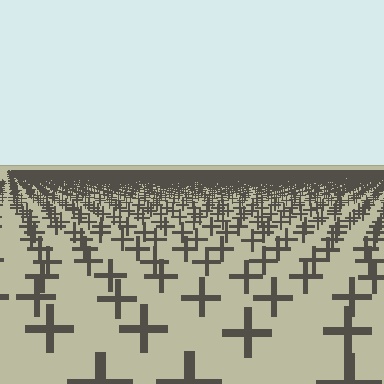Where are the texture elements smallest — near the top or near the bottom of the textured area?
Near the top.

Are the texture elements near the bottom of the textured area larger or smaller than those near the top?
Larger. Near the bottom, elements are closer to the viewer and appear at a bigger on-screen size.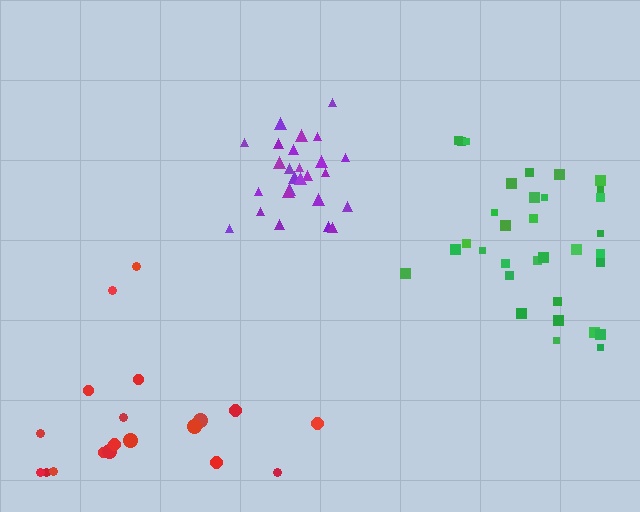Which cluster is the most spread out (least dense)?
Red.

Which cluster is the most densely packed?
Purple.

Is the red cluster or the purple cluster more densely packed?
Purple.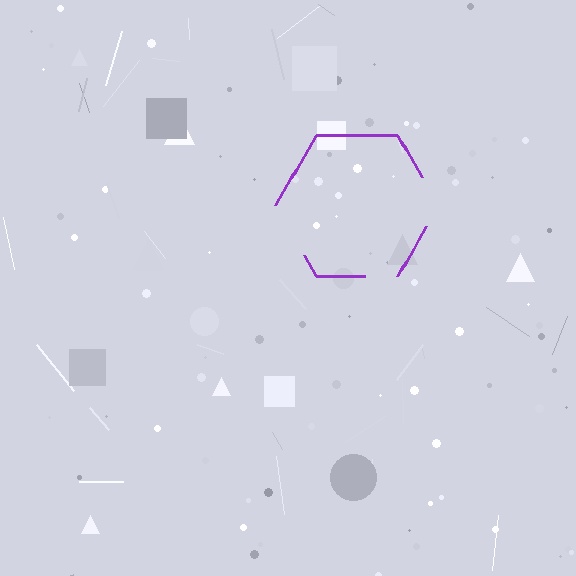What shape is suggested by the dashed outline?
The dashed outline suggests a hexagon.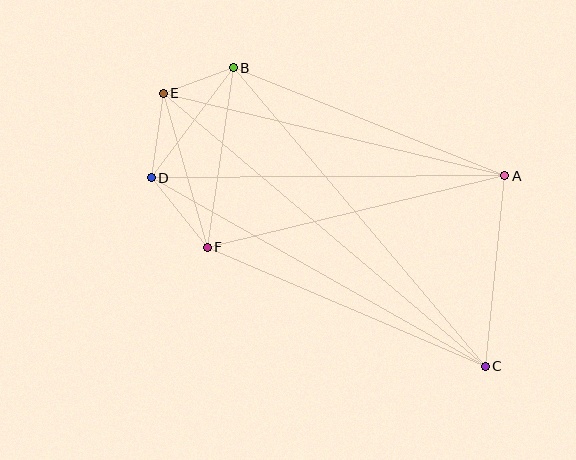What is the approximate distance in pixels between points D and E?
The distance between D and E is approximately 85 pixels.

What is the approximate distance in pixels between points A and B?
The distance between A and B is approximately 293 pixels.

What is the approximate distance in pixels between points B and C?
The distance between B and C is approximately 391 pixels.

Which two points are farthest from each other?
Points C and E are farthest from each other.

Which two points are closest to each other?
Points B and E are closest to each other.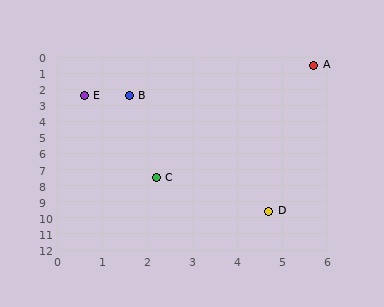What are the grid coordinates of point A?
Point A is at approximately (5.7, 0.5).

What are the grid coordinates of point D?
Point D is at approximately (4.7, 9.6).